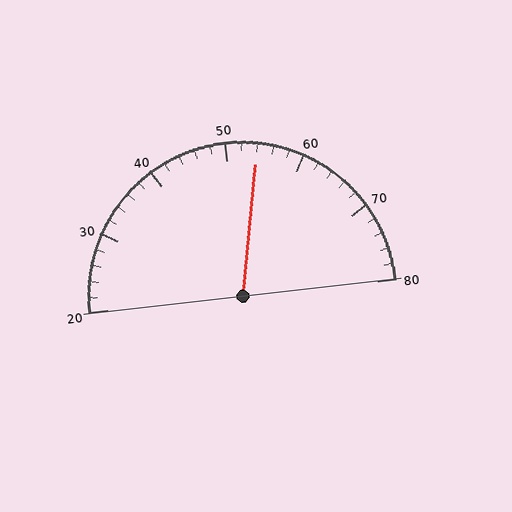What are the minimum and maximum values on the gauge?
The gauge ranges from 20 to 80.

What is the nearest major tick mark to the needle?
The nearest major tick mark is 50.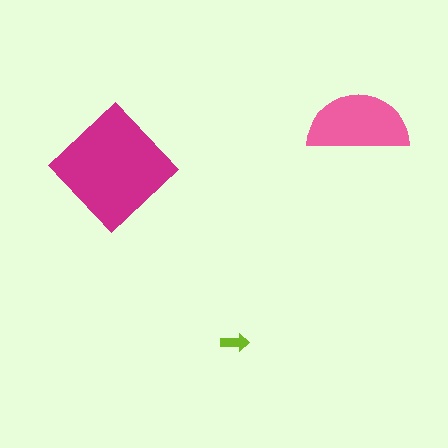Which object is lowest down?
The lime arrow is bottommost.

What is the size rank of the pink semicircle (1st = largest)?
2nd.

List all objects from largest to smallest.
The magenta diamond, the pink semicircle, the lime arrow.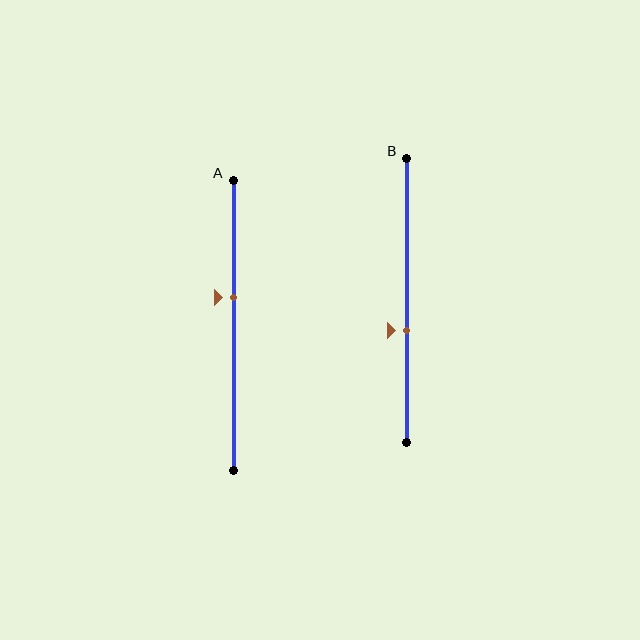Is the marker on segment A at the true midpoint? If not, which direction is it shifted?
No, the marker on segment A is shifted upward by about 10% of the segment length.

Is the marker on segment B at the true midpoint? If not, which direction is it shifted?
No, the marker on segment B is shifted downward by about 11% of the segment length.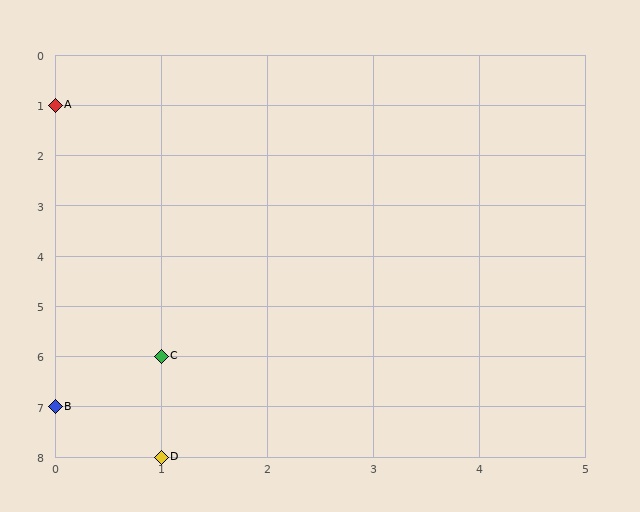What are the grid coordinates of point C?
Point C is at grid coordinates (1, 6).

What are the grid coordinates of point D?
Point D is at grid coordinates (1, 8).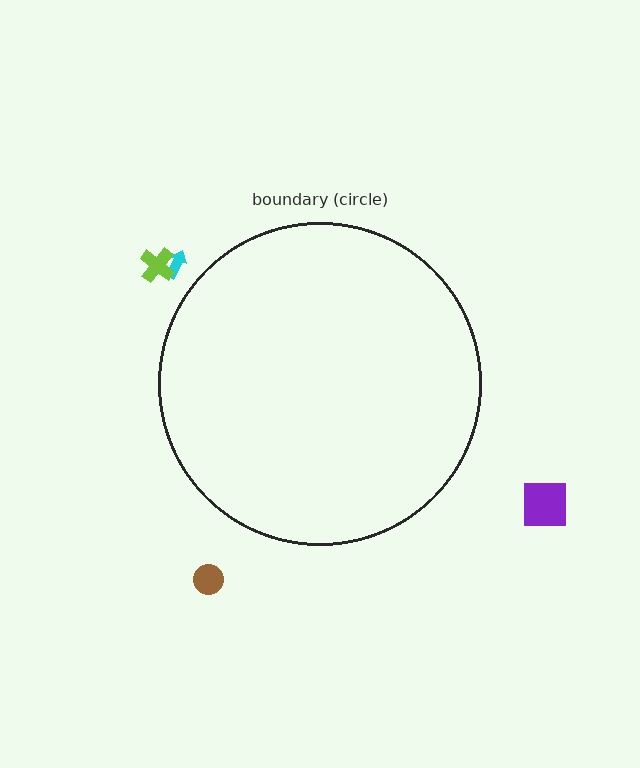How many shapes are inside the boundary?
0 inside, 4 outside.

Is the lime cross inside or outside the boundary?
Outside.